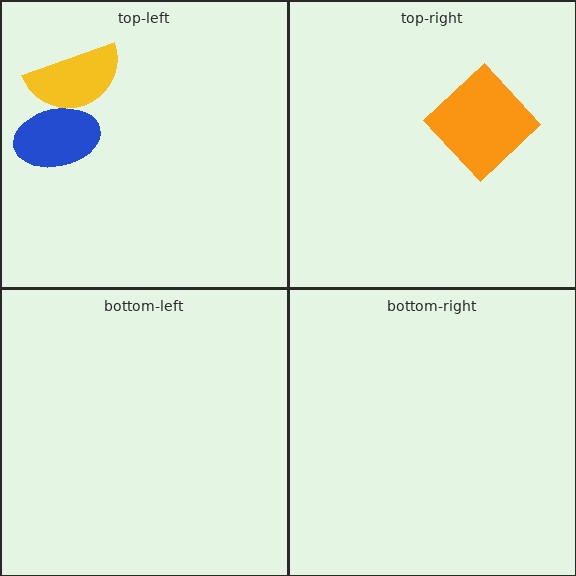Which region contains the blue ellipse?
The top-left region.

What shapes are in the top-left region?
The blue ellipse, the yellow semicircle.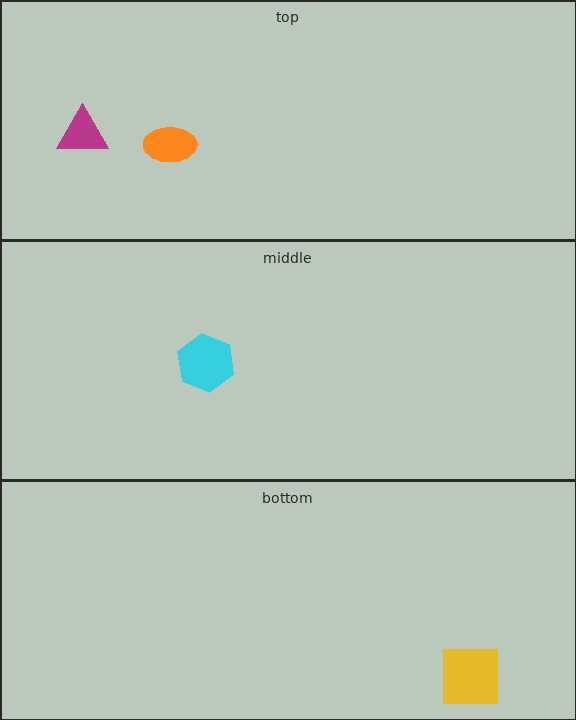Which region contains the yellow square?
The bottom region.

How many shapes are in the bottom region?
1.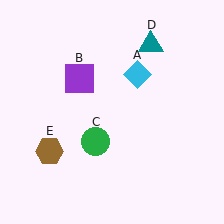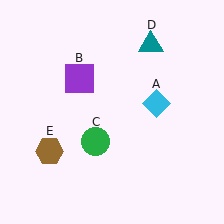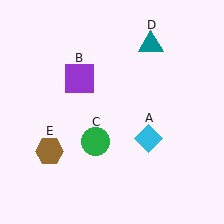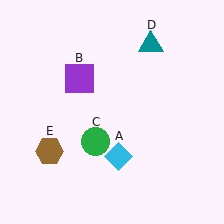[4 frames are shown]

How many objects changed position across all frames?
1 object changed position: cyan diamond (object A).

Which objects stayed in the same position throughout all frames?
Purple square (object B) and green circle (object C) and teal triangle (object D) and brown hexagon (object E) remained stationary.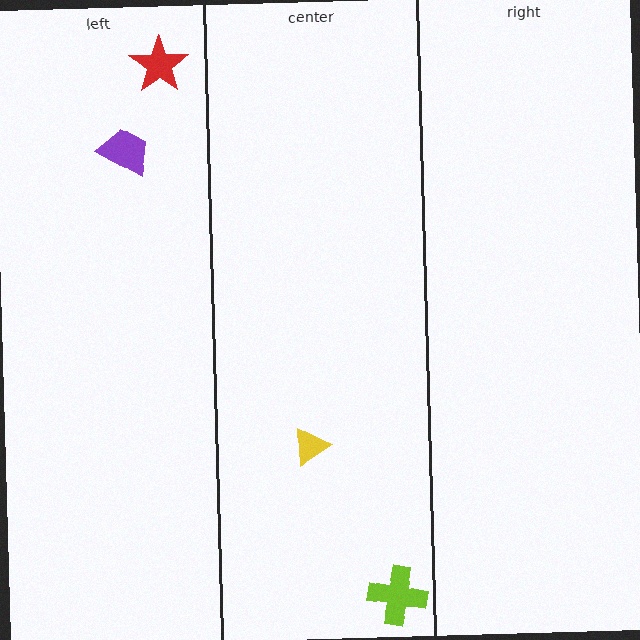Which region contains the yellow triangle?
The center region.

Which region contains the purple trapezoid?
The left region.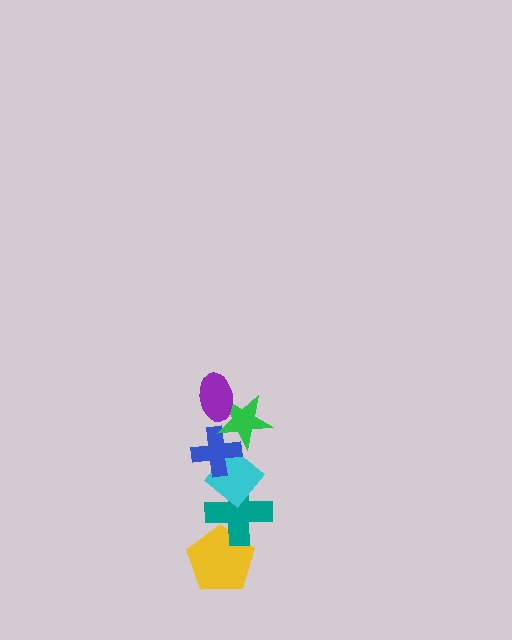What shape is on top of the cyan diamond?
The blue cross is on top of the cyan diamond.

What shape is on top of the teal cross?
The cyan diamond is on top of the teal cross.